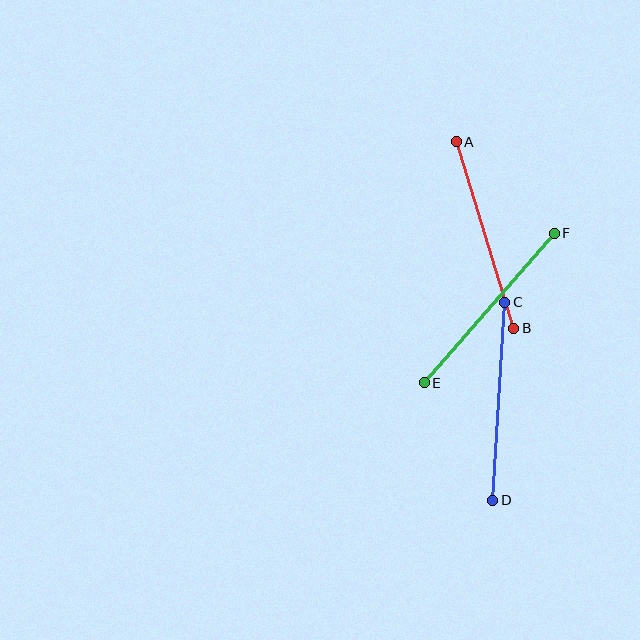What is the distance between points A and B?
The distance is approximately 195 pixels.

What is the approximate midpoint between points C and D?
The midpoint is at approximately (499, 401) pixels.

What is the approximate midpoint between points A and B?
The midpoint is at approximately (485, 235) pixels.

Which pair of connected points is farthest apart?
Points C and D are farthest apart.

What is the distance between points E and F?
The distance is approximately 198 pixels.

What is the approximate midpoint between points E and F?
The midpoint is at approximately (489, 308) pixels.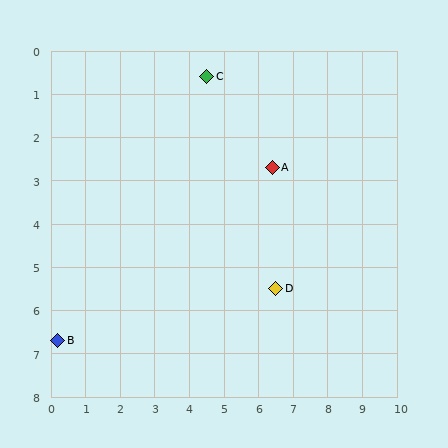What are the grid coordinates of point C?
Point C is at approximately (4.5, 0.6).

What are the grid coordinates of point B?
Point B is at approximately (0.2, 6.7).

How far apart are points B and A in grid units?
Points B and A are about 7.4 grid units apart.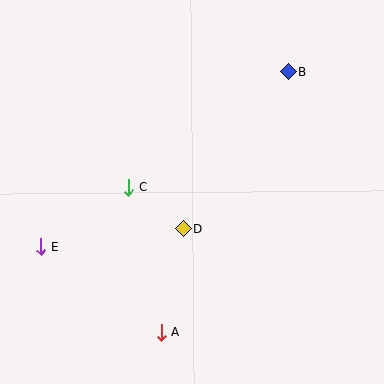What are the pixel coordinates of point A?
Point A is at (162, 332).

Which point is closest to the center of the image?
Point D at (183, 229) is closest to the center.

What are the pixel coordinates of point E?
Point E is at (41, 247).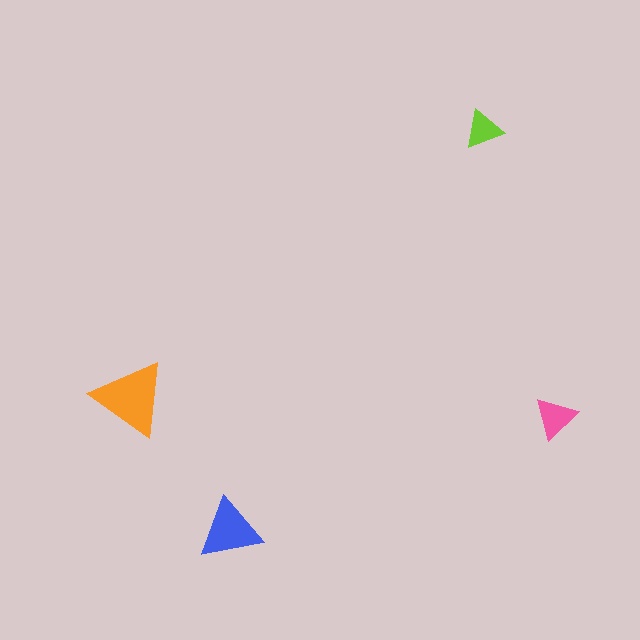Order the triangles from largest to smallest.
the orange one, the blue one, the pink one, the lime one.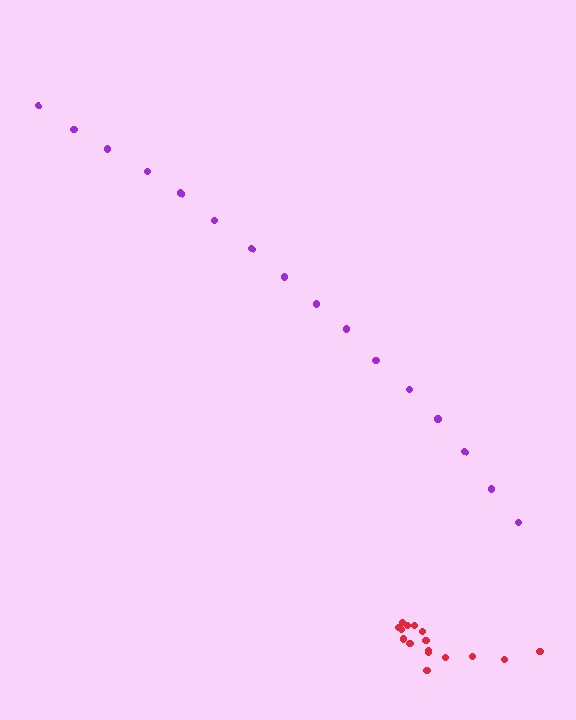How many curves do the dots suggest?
There are 2 distinct paths.